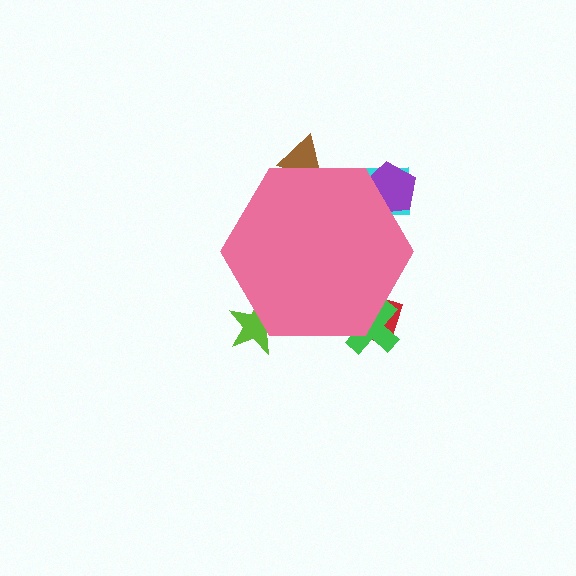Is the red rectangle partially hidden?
Yes, the red rectangle is partially hidden behind the pink hexagon.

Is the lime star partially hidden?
Yes, the lime star is partially hidden behind the pink hexagon.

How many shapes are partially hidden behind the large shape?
6 shapes are partially hidden.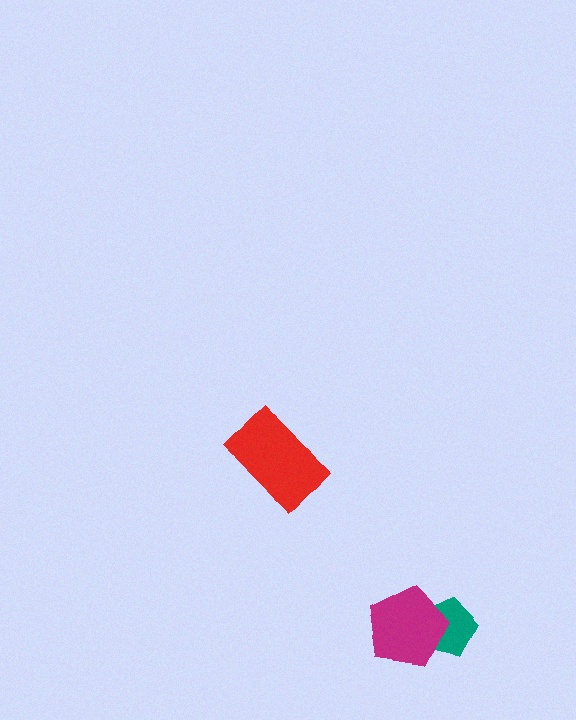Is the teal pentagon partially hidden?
Yes, it is partially covered by another shape.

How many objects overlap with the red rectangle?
0 objects overlap with the red rectangle.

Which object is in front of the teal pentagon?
The magenta pentagon is in front of the teal pentagon.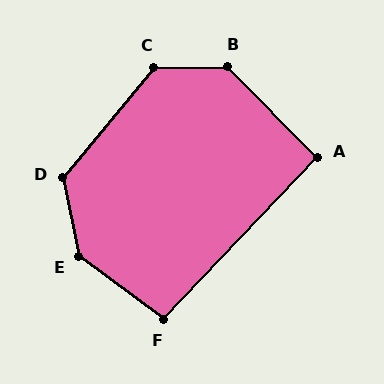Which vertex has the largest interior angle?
E, at approximately 138 degrees.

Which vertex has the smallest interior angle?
A, at approximately 91 degrees.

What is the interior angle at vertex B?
Approximately 134 degrees (obtuse).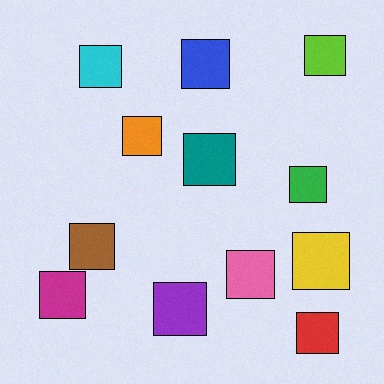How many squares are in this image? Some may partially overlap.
There are 12 squares.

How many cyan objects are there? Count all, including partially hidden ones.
There is 1 cyan object.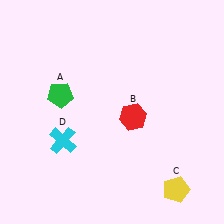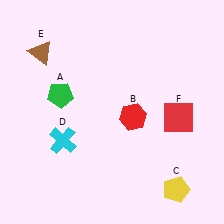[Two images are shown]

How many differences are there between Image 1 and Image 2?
There are 2 differences between the two images.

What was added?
A brown triangle (E), a red square (F) were added in Image 2.